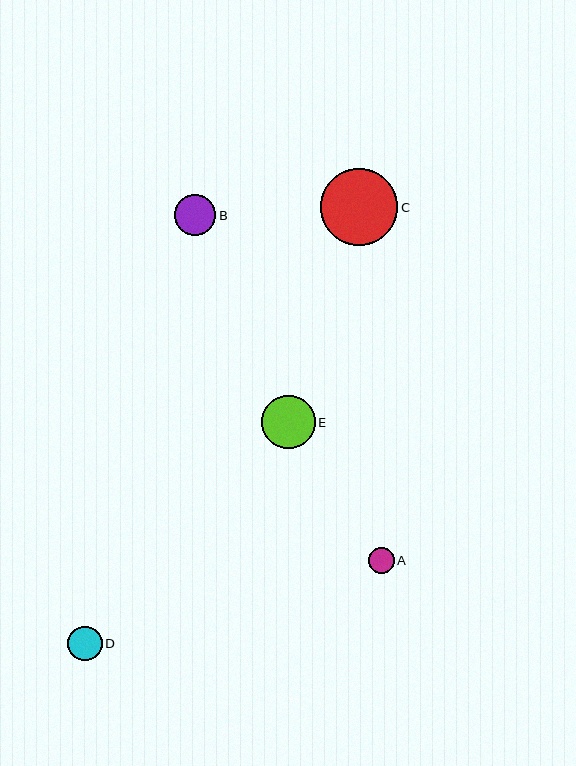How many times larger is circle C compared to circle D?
Circle C is approximately 2.3 times the size of circle D.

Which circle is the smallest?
Circle A is the smallest with a size of approximately 26 pixels.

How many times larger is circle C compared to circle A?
Circle C is approximately 3.0 times the size of circle A.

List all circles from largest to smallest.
From largest to smallest: C, E, B, D, A.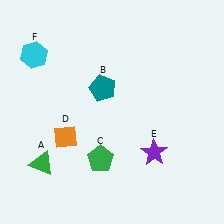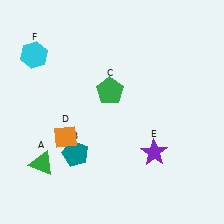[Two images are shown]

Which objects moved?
The objects that moved are: the teal pentagon (B), the green pentagon (C).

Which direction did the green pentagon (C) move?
The green pentagon (C) moved up.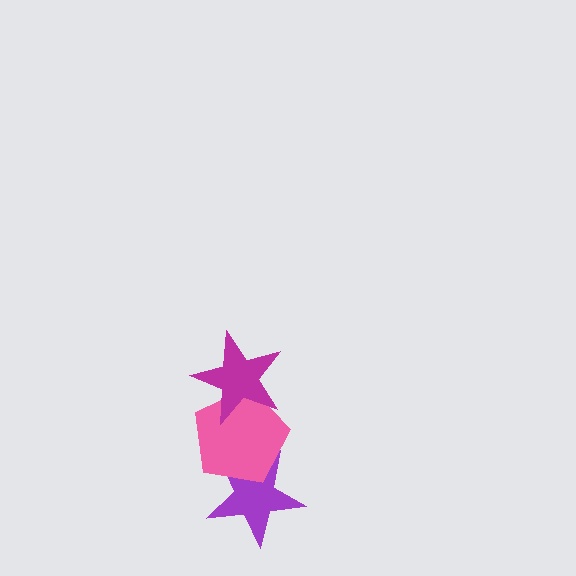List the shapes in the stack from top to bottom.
From top to bottom: the magenta star, the pink pentagon, the purple star.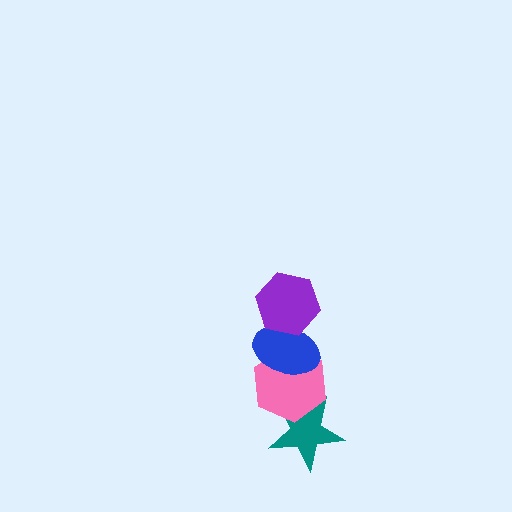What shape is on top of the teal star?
The pink hexagon is on top of the teal star.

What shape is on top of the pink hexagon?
The blue ellipse is on top of the pink hexagon.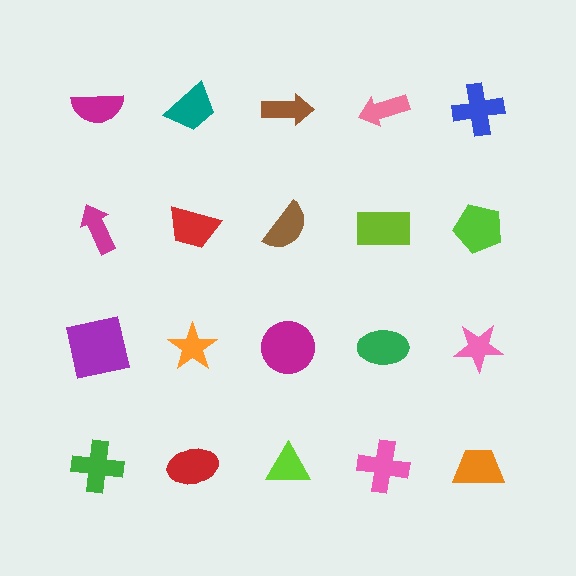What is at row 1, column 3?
A brown arrow.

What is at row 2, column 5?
A lime pentagon.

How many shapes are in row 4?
5 shapes.